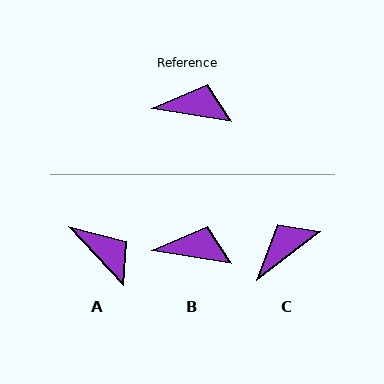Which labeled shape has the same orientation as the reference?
B.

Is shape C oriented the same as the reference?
No, it is off by about 46 degrees.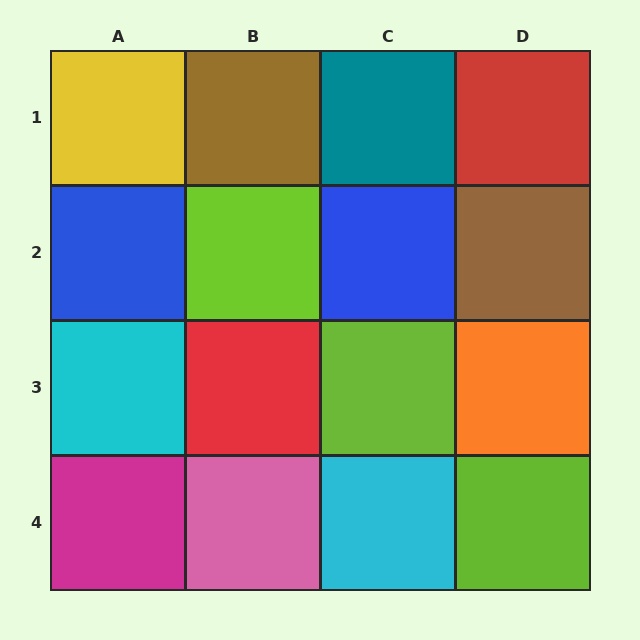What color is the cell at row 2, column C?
Blue.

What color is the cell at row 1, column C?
Teal.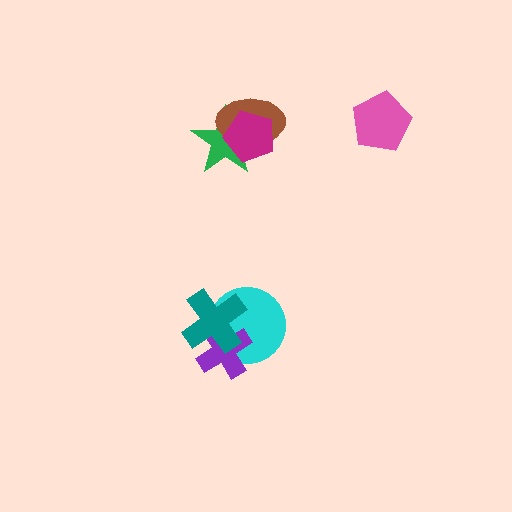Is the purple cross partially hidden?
Yes, it is partially covered by another shape.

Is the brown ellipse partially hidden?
Yes, it is partially covered by another shape.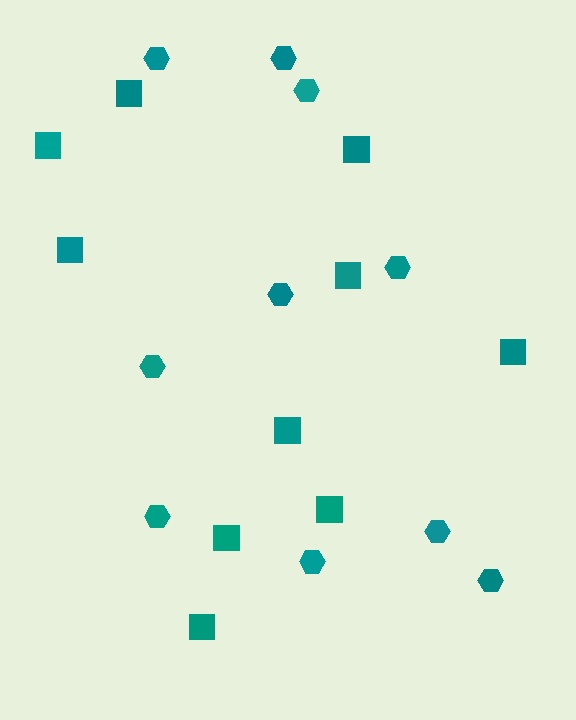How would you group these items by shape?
There are 2 groups: one group of hexagons (10) and one group of squares (10).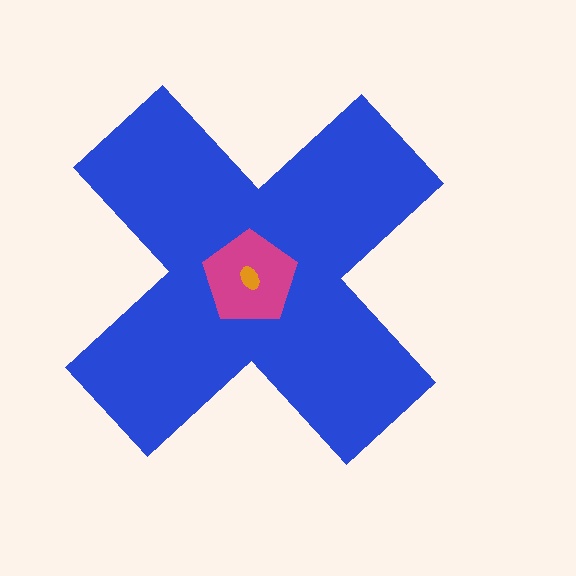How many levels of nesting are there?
3.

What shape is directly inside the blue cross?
The magenta pentagon.